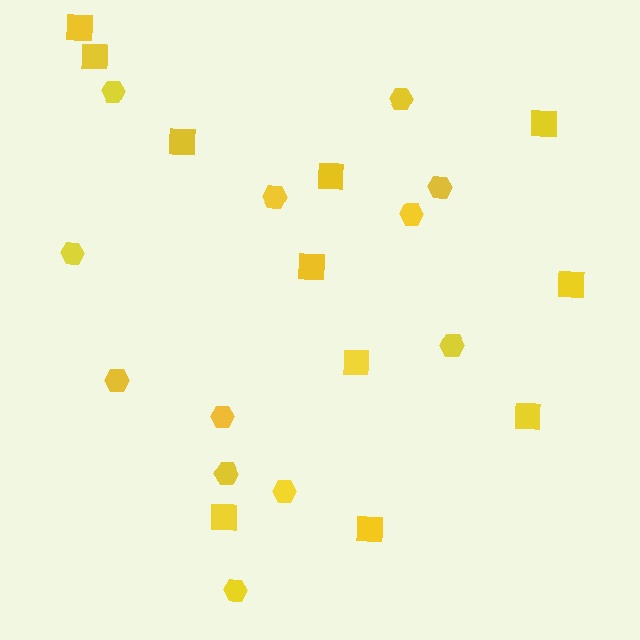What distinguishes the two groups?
There are 2 groups: one group of squares (11) and one group of hexagons (12).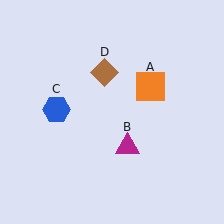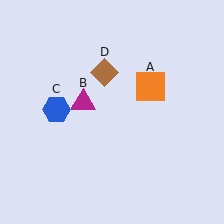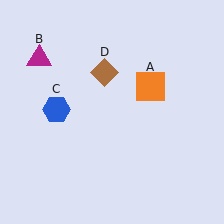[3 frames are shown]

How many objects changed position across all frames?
1 object changed position: magenta triangle (object B).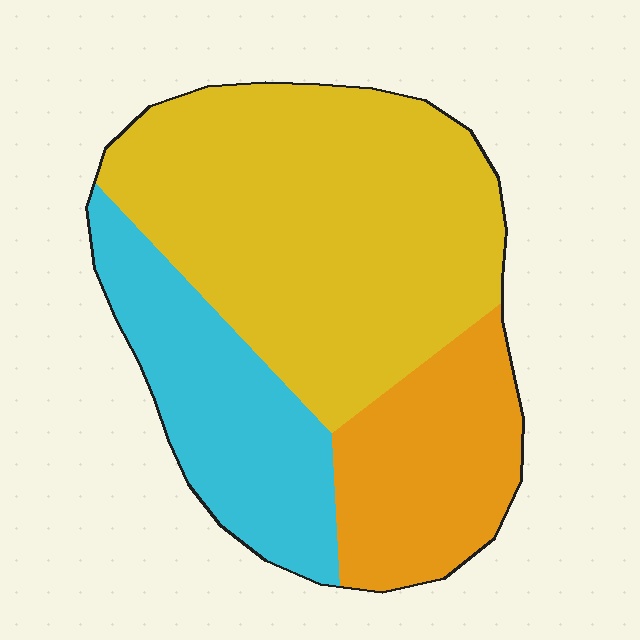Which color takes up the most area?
Yellow, at roughly 55%.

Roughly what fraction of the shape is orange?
Orange takes up about one fifth (1/5) of the shape.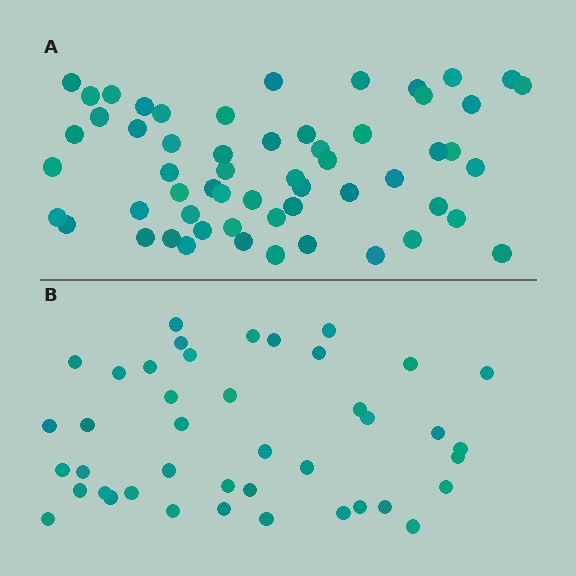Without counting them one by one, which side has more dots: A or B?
Region A (the top region) has more dots.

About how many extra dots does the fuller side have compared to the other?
Region A has approximately 15 more dots than region B.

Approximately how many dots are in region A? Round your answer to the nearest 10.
About 60 dots. (The exact count is 57, which rounds to 60.)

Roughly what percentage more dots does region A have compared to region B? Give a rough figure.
About 35% more.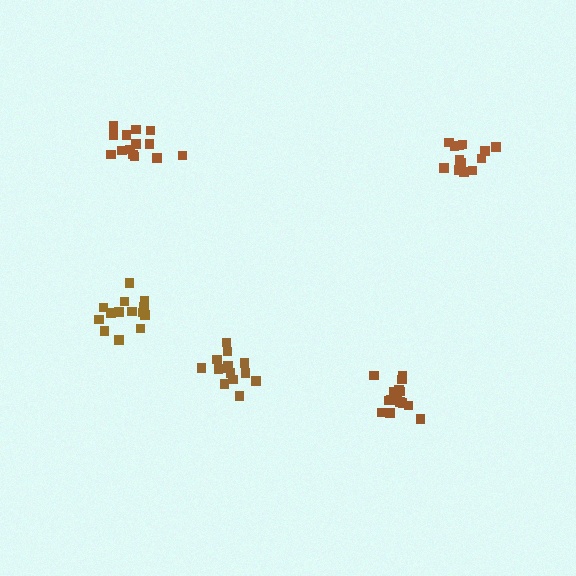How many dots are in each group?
Group 1: 14 dots, Group 2: 14 dots, Group 3: 16 dots, Group 4: 14 dots, Group 5: 14 dots (72 total).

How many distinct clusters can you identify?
There are 5 distinct clusters.